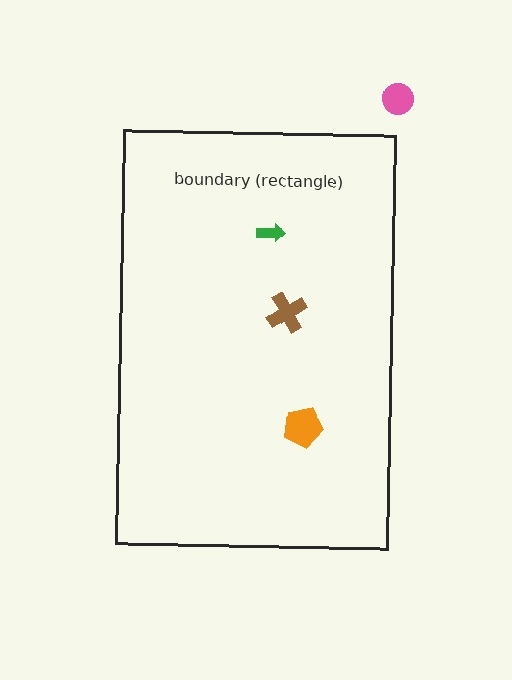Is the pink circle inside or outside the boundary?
Outside.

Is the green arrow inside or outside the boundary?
Inside.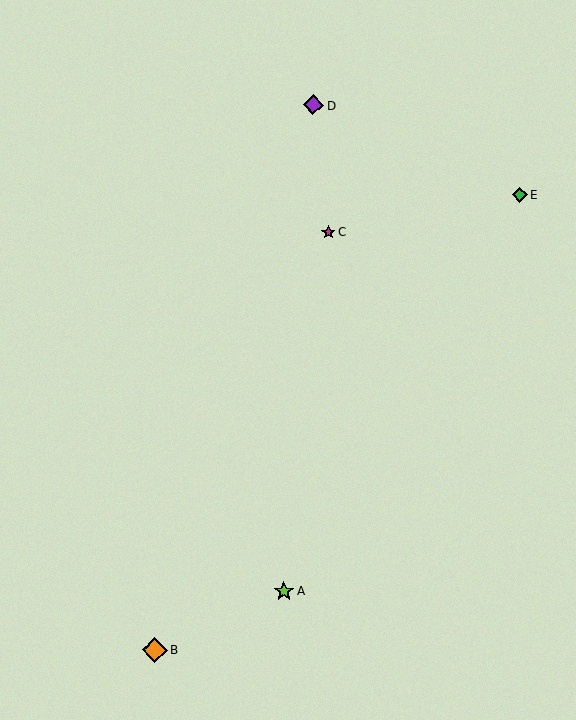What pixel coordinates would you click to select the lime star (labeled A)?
Click at (284, 591) to select the lime star A.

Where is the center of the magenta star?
The center of the magenta star is at (329, 232).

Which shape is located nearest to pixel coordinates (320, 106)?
The purple diamond (labeled D) at (313, 105) is nearest to that location.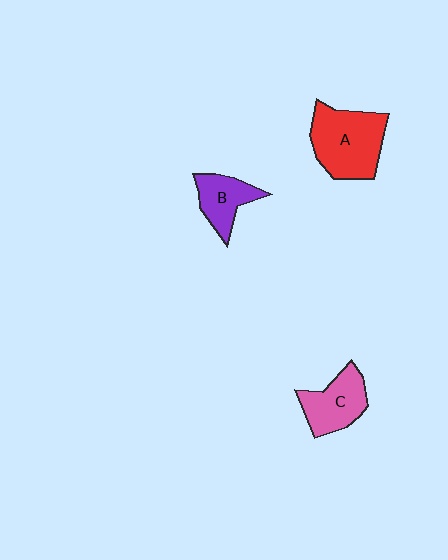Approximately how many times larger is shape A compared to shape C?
Approximately 1.5 times.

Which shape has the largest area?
Shape A (red).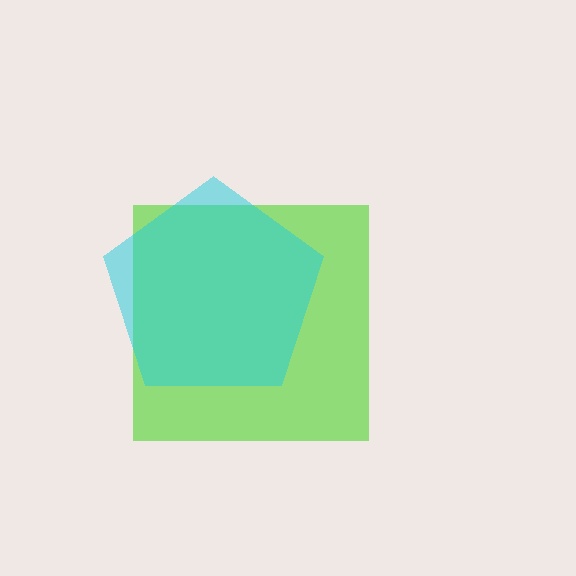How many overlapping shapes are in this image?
There are 2 overlapping shapes in the image.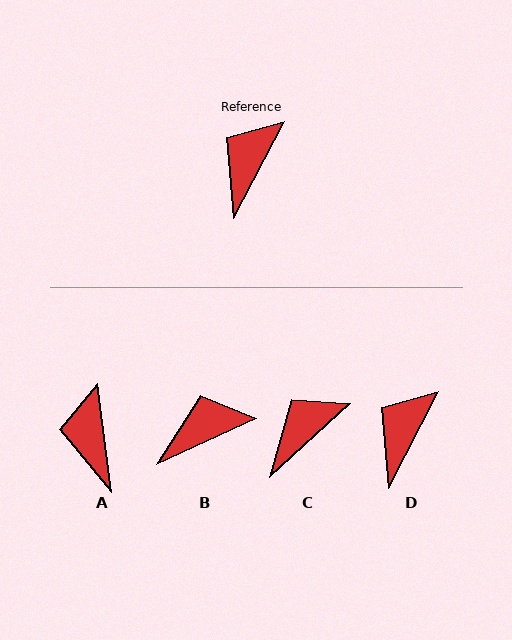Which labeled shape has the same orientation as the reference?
D.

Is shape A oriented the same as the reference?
No, it is off by about 35 degrees.